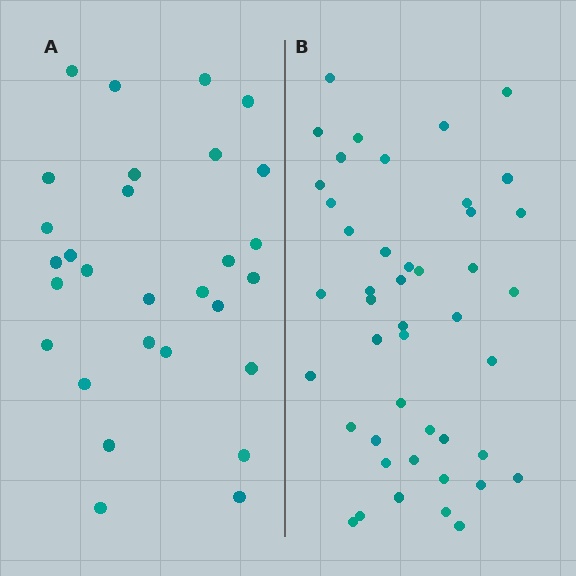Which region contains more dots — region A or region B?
Region B (the right region) has more dots.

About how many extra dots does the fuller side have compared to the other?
Region B has approximately 15 more dots than region A.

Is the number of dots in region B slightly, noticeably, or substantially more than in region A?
Region B has substantially more. The ratio is roughly 1.6 to 1.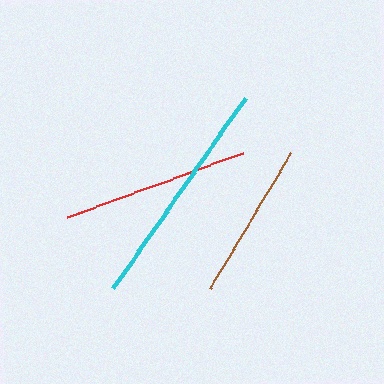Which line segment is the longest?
The cyan line is the longest at approximately 232 pixels.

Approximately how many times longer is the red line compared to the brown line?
The red line is approximately 1.2 times the length of the brown line.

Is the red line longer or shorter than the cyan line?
The cyan line is longer than the red line.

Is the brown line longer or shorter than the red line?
The red line is longer than the brown line.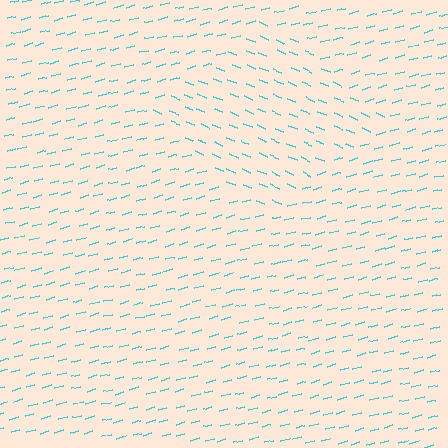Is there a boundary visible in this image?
Yes, there is a texture boundary formed by a change in line orientation.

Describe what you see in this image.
The image is filled with small cyan line segments. A diamond region in the image has lines oriented differently from the surrounding lines, creating a visible texture boundary.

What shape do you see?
I see a diamond.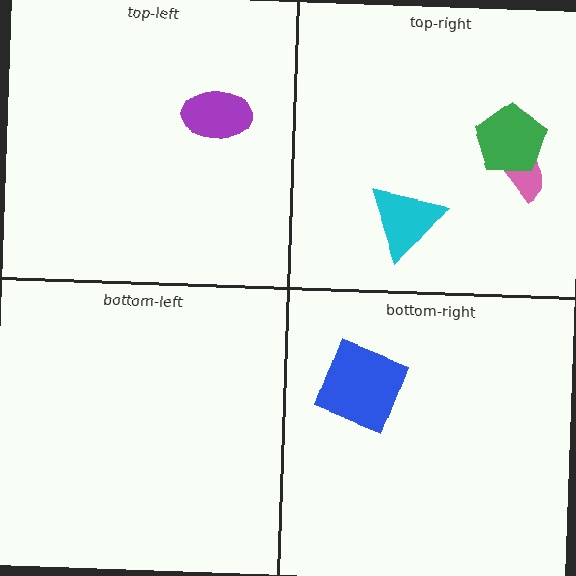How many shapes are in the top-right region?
3.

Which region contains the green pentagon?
The top-right region.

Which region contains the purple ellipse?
The top-left region.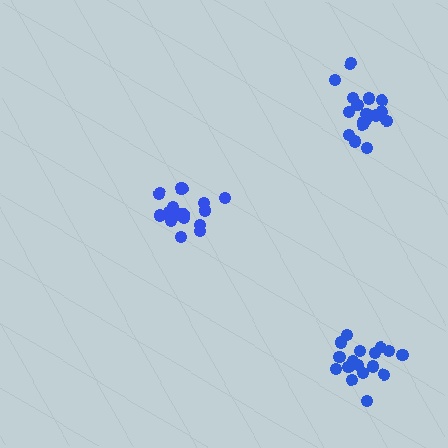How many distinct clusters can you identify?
There are 3 distinct clusters.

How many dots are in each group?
Group 1: 17 dots, Group 2: 17 dots, Group 3: 19 dots (53 total).